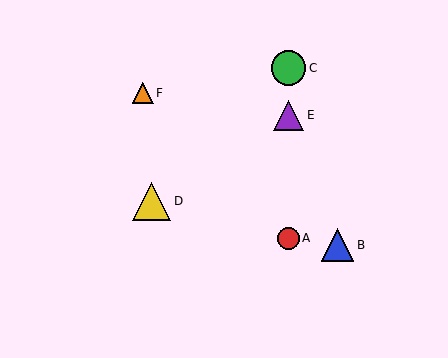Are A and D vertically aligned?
No, A is at x≈289 and D is at x≈152.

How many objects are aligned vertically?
3 objects (A, C, E) are aligned vertically.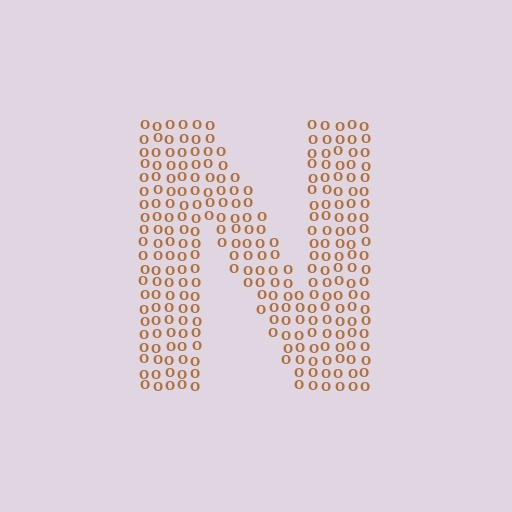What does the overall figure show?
The overall figure shows the letter N.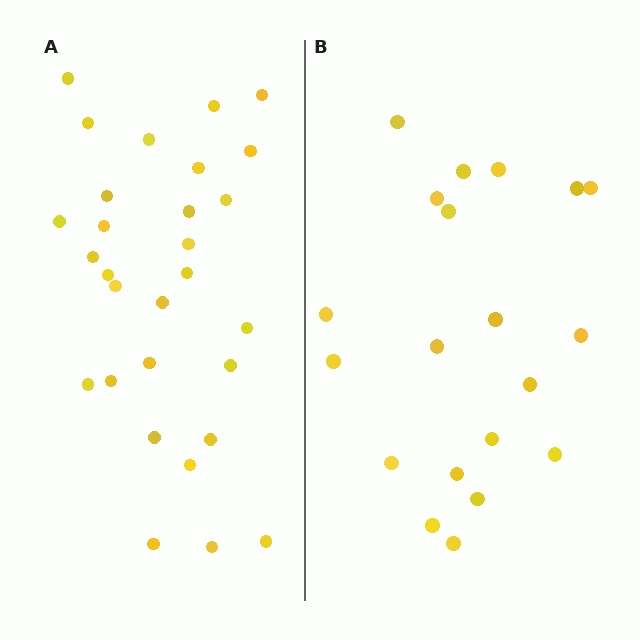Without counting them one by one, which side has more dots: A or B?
Region A (the left region) has more dots.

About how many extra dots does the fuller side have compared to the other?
Region A has roughly 8 or so more dots than region B.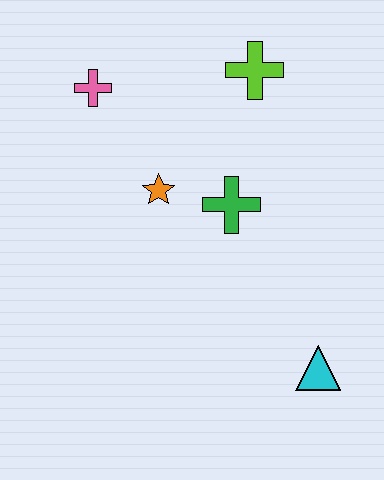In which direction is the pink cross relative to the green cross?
The pink cross is to the left of the green cross.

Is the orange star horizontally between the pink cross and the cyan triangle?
Yes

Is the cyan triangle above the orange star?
No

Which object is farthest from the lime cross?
The cyan triangle is farthest from the lime cross.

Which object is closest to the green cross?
The orange star is closest to the green cross.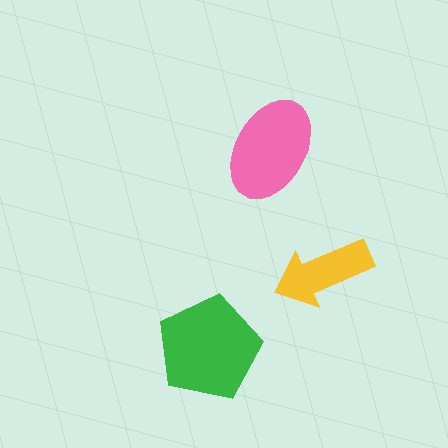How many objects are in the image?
There are 3 objects in the image.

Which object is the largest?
The green pentagon.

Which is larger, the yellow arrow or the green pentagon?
The green pentagon.